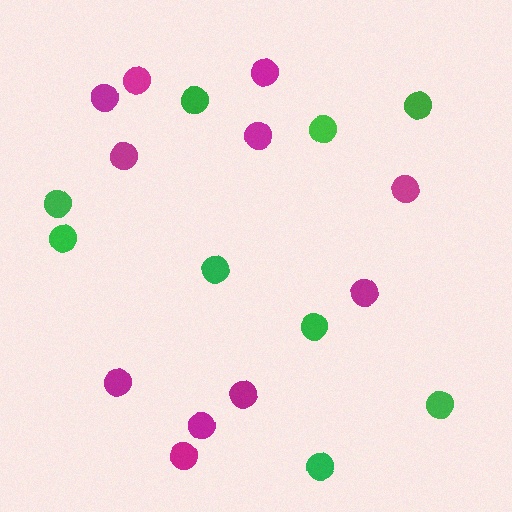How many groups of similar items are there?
There are 2 groups: one group of green circles (9) and one group of magenta circles (11).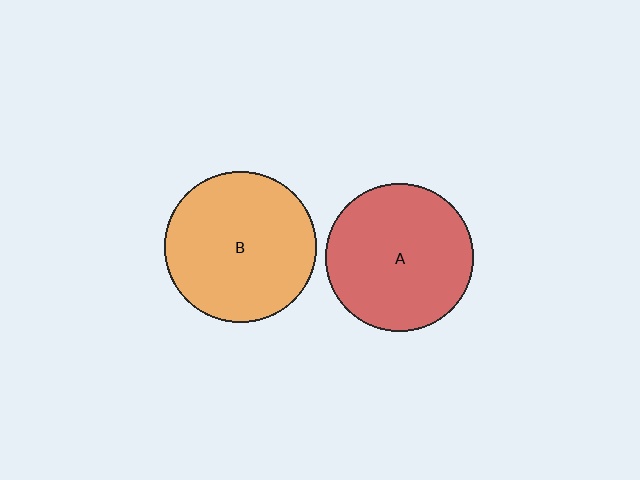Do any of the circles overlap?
No, none of the circles overlap.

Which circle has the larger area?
Circle B (orange).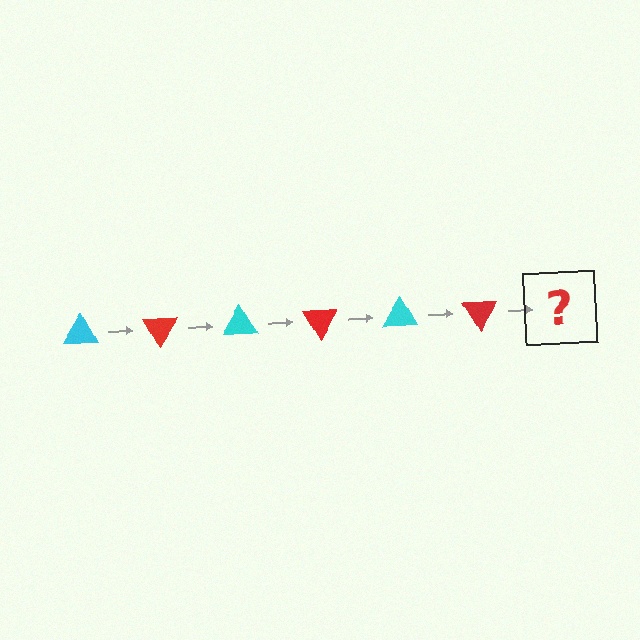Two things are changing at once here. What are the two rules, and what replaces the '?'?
The two rules are that it rotates 60 degrees each step and the color cycles through cyan and red. The '?' should be a cyan triangle, rotated 360 degrees from the start.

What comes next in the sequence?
The next element should be a cyan triangle, rotated 360 degrees from the start.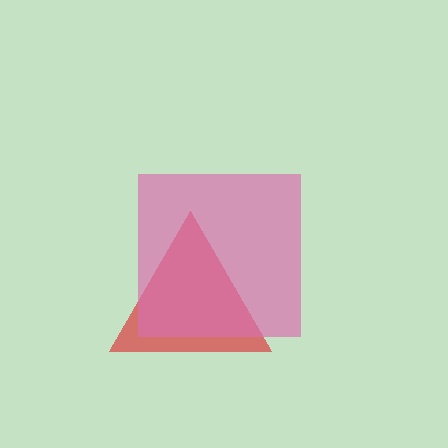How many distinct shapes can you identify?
There are 2 distinct shapes: a red triangle, a pink square.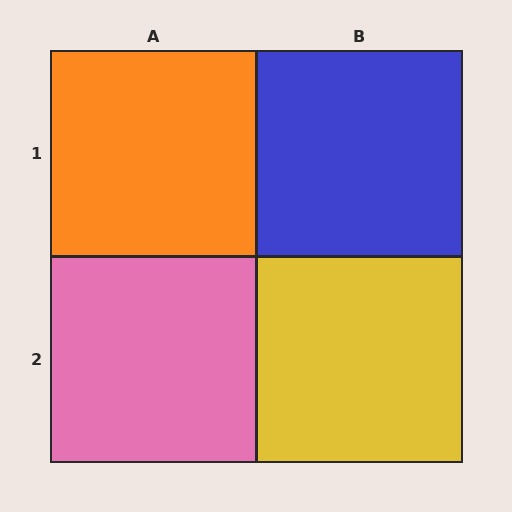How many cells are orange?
1 cell is orange.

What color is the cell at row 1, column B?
Blue.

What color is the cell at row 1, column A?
Orange.